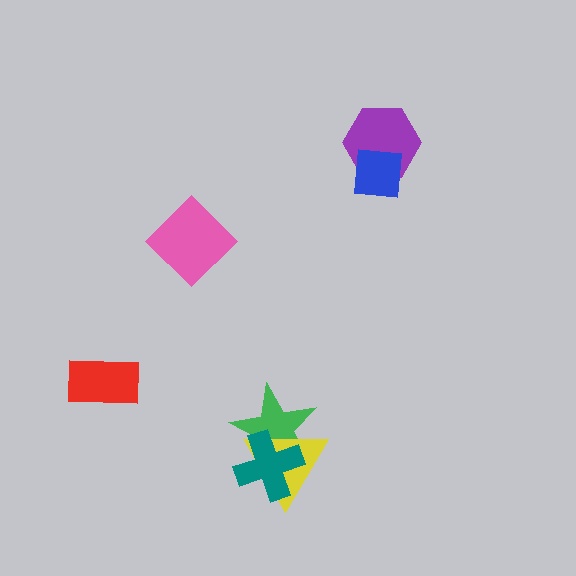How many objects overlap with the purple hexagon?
1 object overlaps with the purple hexagon.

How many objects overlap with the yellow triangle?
2 objects overlap with the yellow triangle.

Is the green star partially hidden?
Yes, it is partially covered by another shape.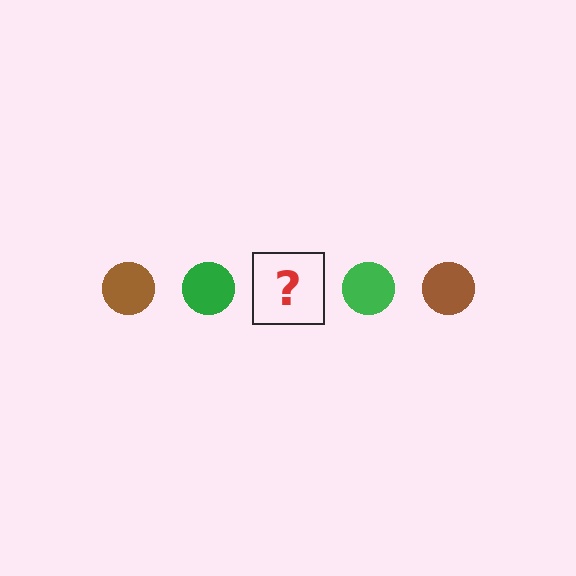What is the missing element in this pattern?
The missing element is a brown circle.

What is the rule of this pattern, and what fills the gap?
The rule is that the pattern cycles through brown, green circles. The gap should be filled with a brown circle.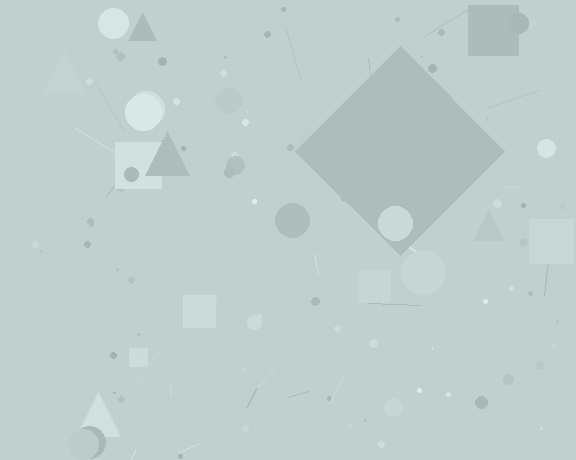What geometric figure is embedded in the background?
A diamond is embedded in the background.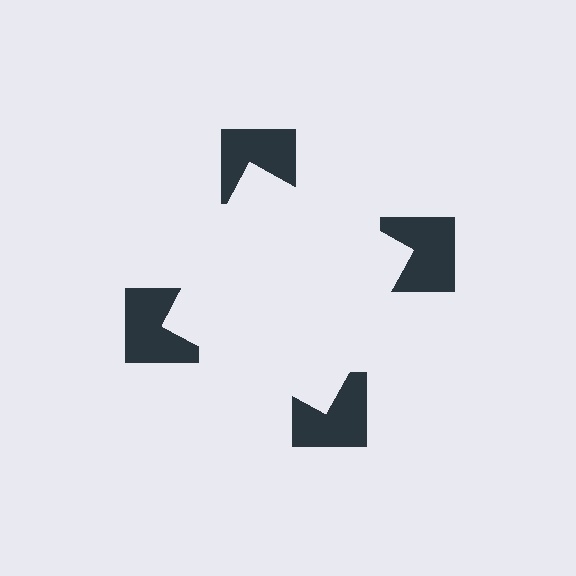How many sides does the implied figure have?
4 sides.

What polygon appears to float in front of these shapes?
An illusory square — its edges are inferred from the aligned wedge cuts in the notched squares, not physically drawn.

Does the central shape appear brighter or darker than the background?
It typically appears slightly brighter than the background, even though no actual brightness change is drawn.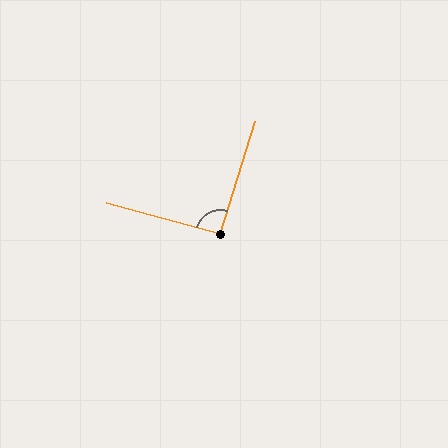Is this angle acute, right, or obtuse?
It is approximately a right angle.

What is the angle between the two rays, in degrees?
Approximately 92 degrees.